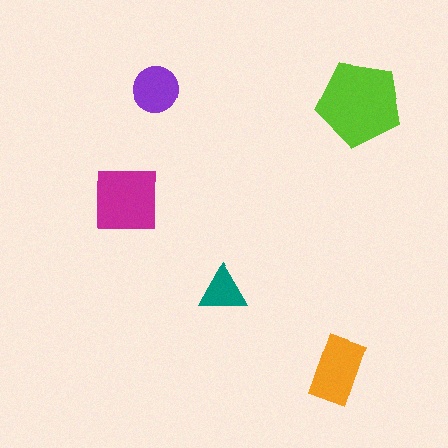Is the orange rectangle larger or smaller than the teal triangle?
Larger.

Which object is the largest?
The lime pentagon.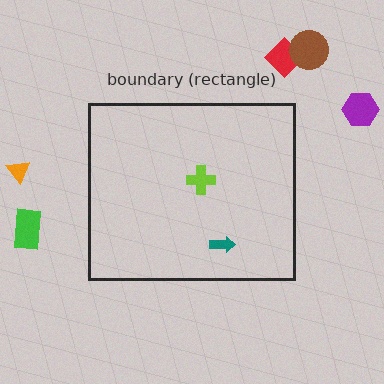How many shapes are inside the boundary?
2 inside, 5 outside.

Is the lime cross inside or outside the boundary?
Inside.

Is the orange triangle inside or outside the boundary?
Outside.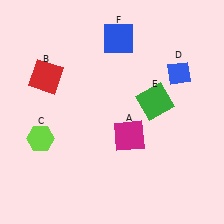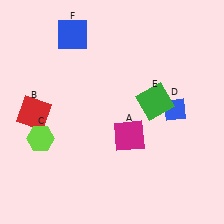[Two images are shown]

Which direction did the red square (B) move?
The red square (B) moved down.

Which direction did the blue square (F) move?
The blue square (F) moved left.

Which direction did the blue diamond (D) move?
The blue diamond (D) moved down.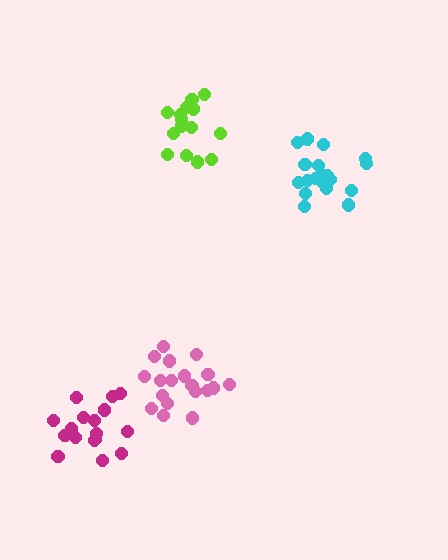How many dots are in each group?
Group 1: 20 dots, Group 2: 17 dots, Group 3: 20 dots, Group 4: 17 dots (74 total).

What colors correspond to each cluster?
The clusters are colored: pink, lime, cyan, magenta.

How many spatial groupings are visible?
There are 4 spatial groupings.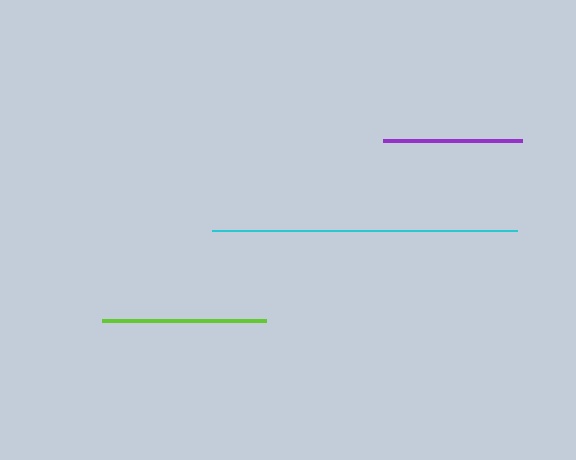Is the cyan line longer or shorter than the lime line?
The cyan line is longer than the lime line.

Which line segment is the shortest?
The purple line is the shortest at approximately 139 pixels.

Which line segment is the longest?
The cyan line is the longest at approximately 305 pixels.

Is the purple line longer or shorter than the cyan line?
The cyan line is longer than the purple line.